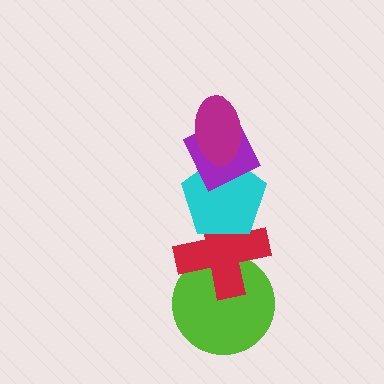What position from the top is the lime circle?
The lime circle is 5th from the top.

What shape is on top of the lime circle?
The red cross is on top of the lime circle.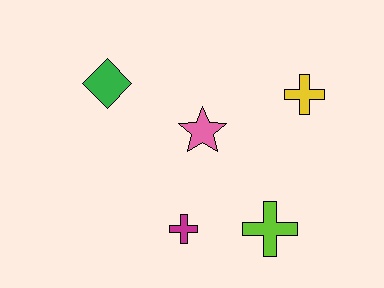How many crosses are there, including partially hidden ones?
There are 3 crosses.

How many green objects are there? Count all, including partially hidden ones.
There is 1 green object.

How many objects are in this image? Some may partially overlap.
There are 5 objects.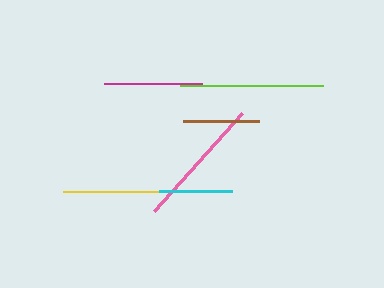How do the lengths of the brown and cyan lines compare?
The brown and cyan lines are approximately the same length.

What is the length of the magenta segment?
The magenta segment is approximately 98 pixels long.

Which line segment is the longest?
The lime line is the longest at approximately 143 pixels.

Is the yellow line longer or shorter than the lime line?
The lime line is longer than the yellow line.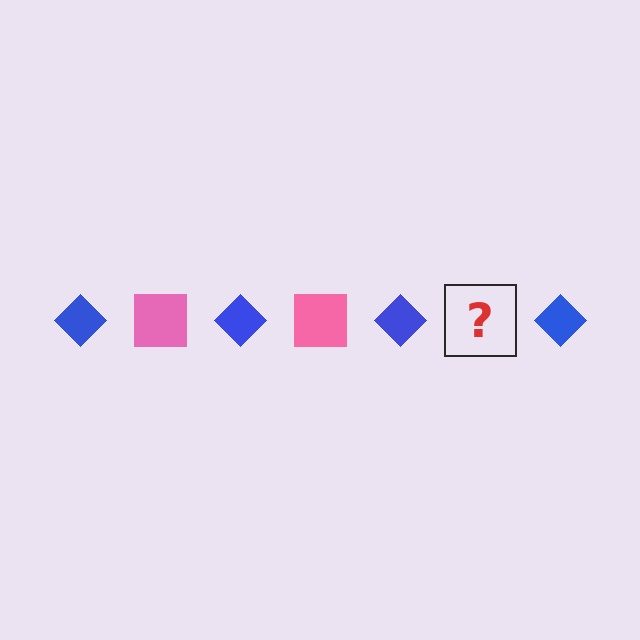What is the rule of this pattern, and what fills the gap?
The rule is that the pattern alternates between blue diamond and pink square. The gap should be filled with a pink square.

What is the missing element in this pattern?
The missing element is a pink square.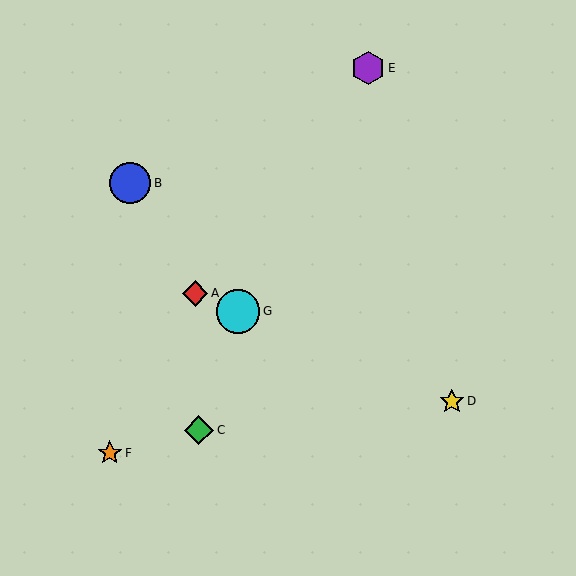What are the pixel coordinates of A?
Object A is at (195, 293).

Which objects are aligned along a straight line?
Objects A, D, G are aligned along a straight line.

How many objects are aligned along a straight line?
3 objects (A, D, G) are aligned along a straight line.